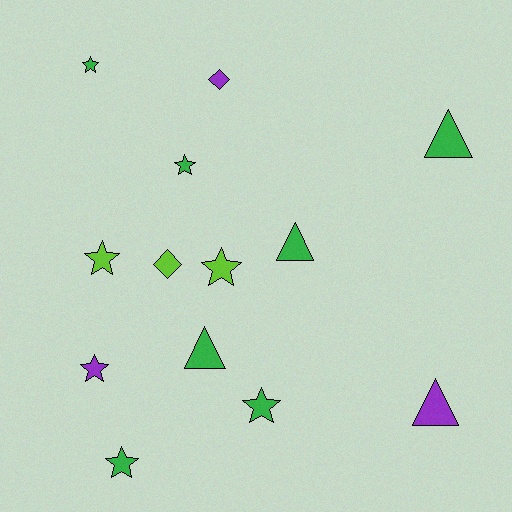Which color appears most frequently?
Green, with 7 objects.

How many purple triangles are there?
There is 1 purple triangle.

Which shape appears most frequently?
Star, with 7 objects.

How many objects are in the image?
There are 13 objects.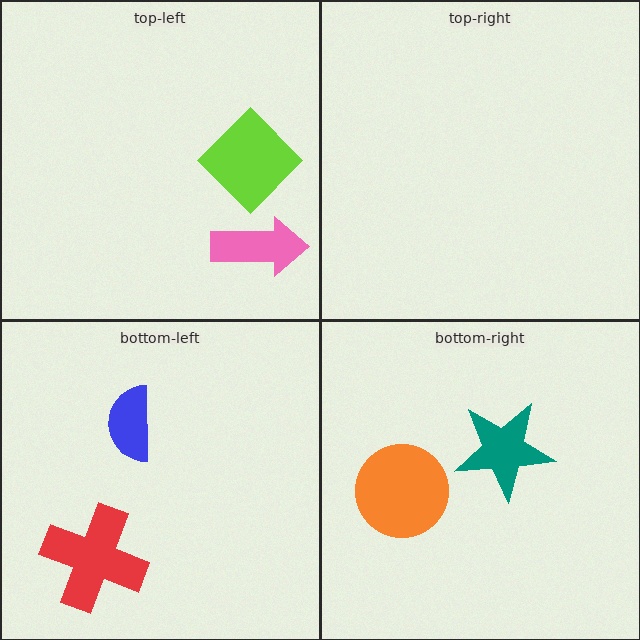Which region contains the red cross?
The bottom-left region.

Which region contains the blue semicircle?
The bottom-left region.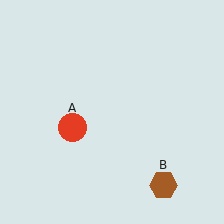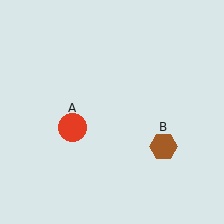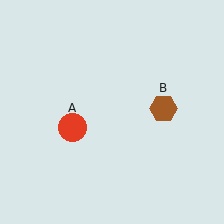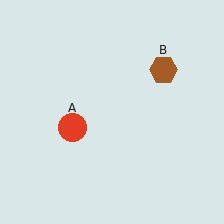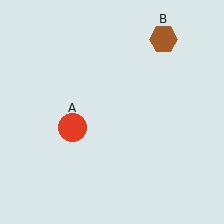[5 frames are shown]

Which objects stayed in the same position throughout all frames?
Red circle (object A) remained stationary.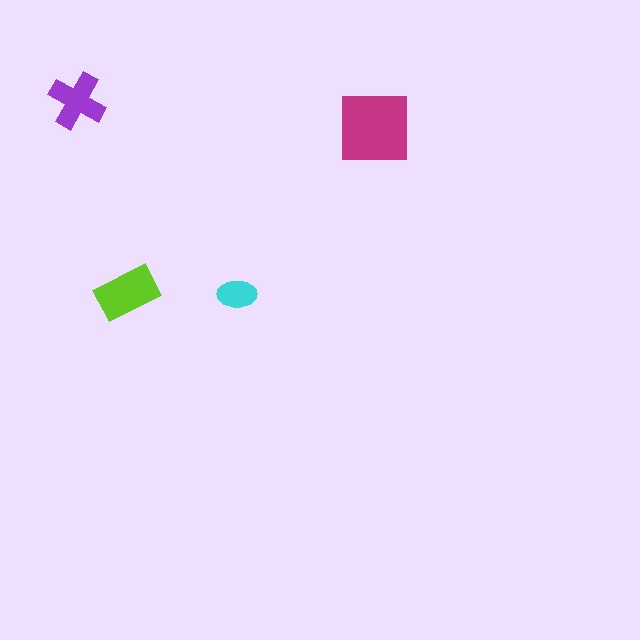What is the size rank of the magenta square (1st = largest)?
1st.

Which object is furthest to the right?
The magenta square is rightmost.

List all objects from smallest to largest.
The cyan ellipse, the purple cross, the lime rectangle, the magenta square.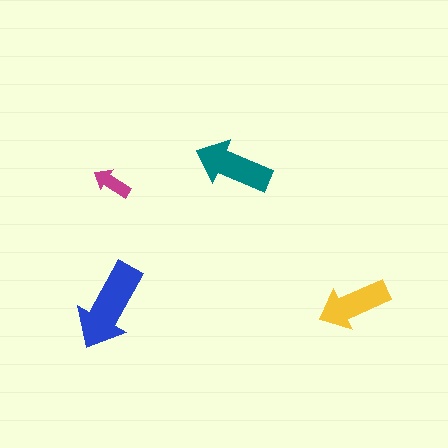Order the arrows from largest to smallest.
the blue one, the teal one, the yellow one, the magenta one.